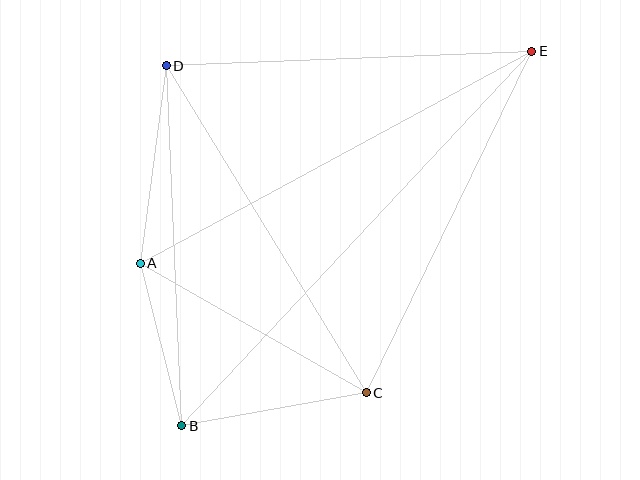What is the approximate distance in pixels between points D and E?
The distance between D and E is approximately 366 pixels.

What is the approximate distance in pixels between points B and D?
The distance between B and D is approximately 360 pixels.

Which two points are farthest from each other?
Points B and E are farthest from each other.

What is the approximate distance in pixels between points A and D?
The distance between A and D is approximately 199 pixels.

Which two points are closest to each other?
Points A and B are closest to each other.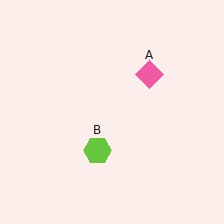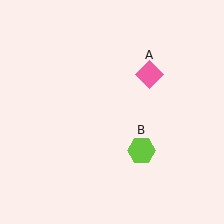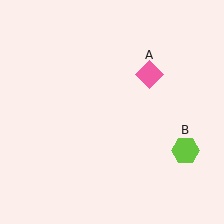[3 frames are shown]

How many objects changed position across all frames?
1 object changed position: lime hexagon (object B).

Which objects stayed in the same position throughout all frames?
Pink diamond (object A) remained stationary.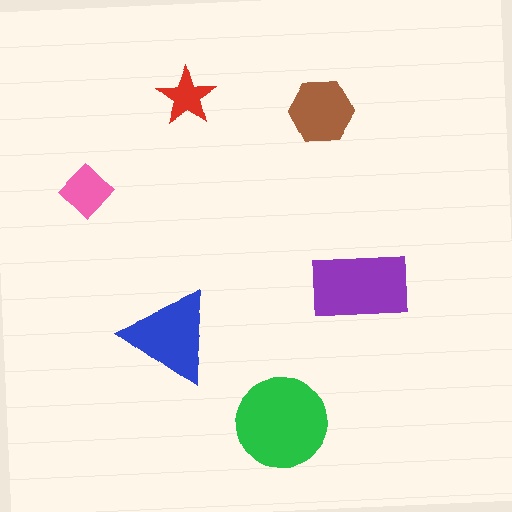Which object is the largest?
The green circle.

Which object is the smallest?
The red star.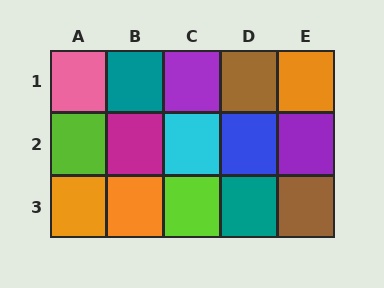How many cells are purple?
2 cells are purple.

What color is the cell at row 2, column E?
Purple.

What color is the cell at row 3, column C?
Lime.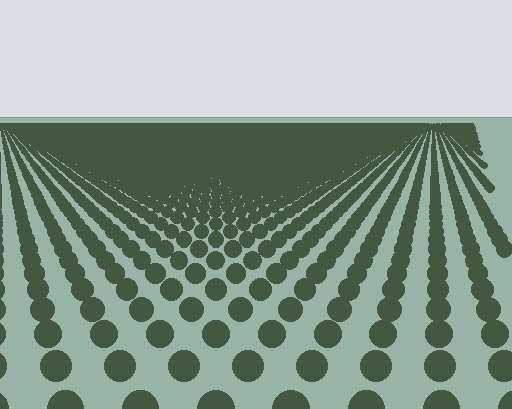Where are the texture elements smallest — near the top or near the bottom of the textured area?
Near the top.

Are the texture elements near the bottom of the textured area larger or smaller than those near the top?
Larger. Near the bottom, elements are closer to the viewer and appear at a bigger on-screen size.